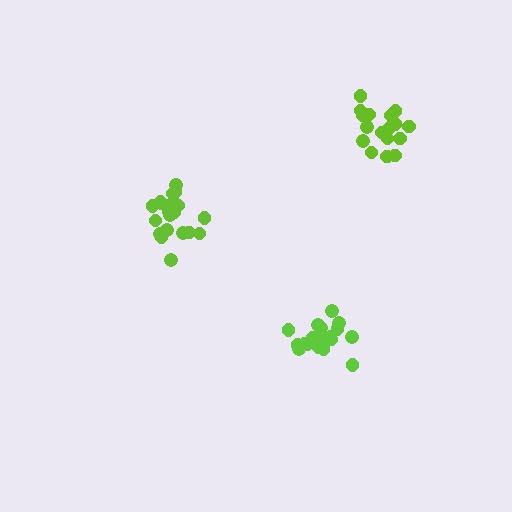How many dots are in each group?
Group 1: 20 dots, Group 2: 19 dots, Group 3: 17 dots (56 total).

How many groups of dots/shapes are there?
There are 3 groups.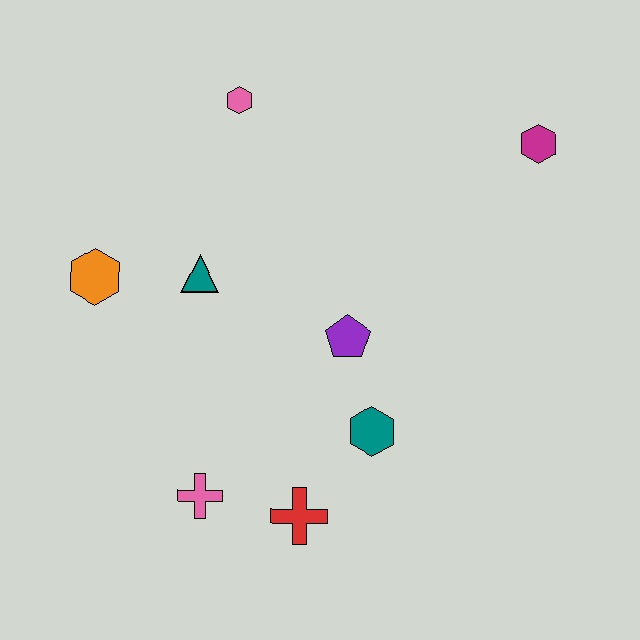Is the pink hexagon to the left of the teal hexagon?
Yes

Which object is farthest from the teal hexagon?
The pink hexagon is farthest from the teal hexagon.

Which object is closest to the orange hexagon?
The teal triangle is closest to the orange hexagon.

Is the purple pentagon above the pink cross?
Yes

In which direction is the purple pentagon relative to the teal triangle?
The purple pentagon is to the right of the teal triangle.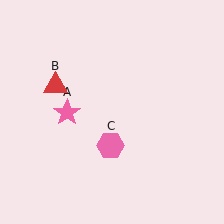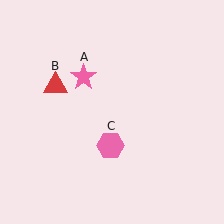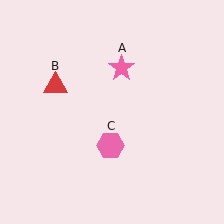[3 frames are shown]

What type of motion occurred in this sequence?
The pink star (object A) rotated clockwise around the center of the scene.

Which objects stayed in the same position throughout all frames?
Red triangle (object B) and pink hexagon (object C) remained stationary.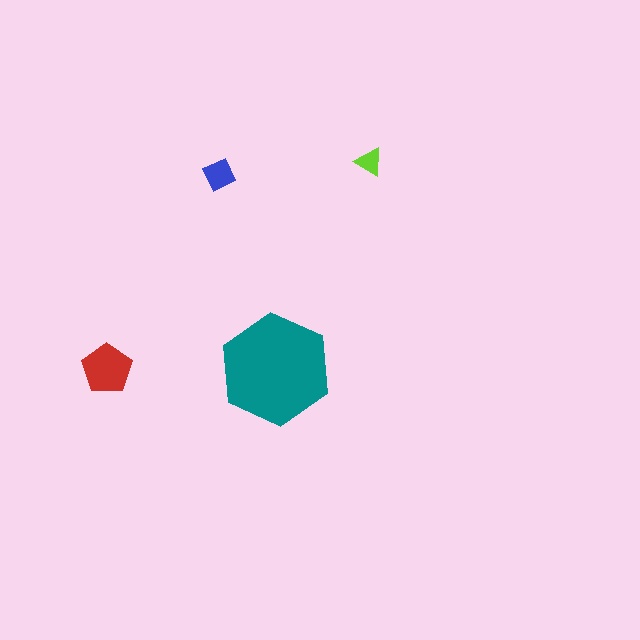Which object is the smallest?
The lime triangle.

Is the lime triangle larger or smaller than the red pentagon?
Smaller.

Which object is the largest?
The teal hexagon.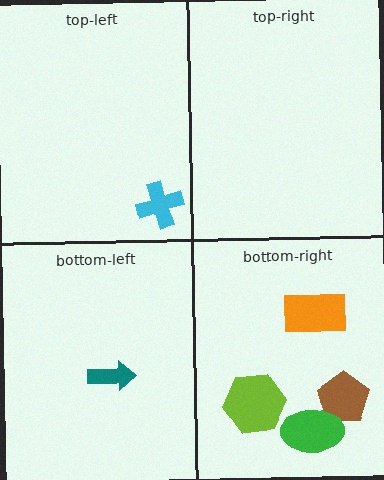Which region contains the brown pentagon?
The bottom-right region.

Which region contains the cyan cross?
The top-left region.